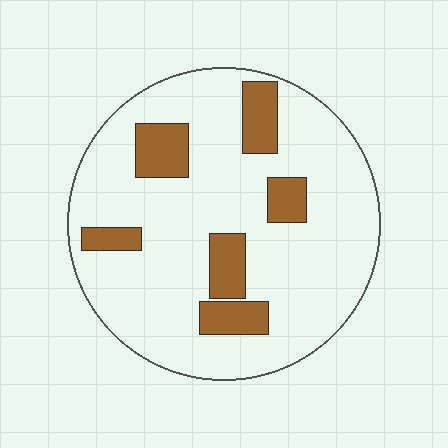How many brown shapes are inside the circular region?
6.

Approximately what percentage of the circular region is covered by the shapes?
Approximately 20%.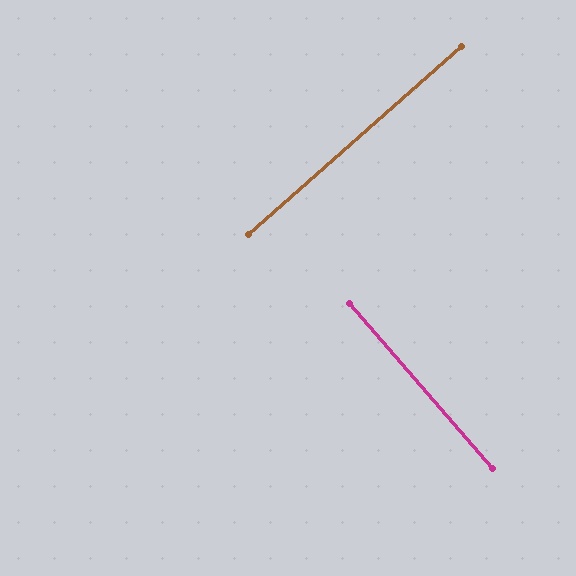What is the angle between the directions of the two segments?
Approximately 90 degrees.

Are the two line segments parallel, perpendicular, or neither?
Perpendicular — they meet at approximately 90°.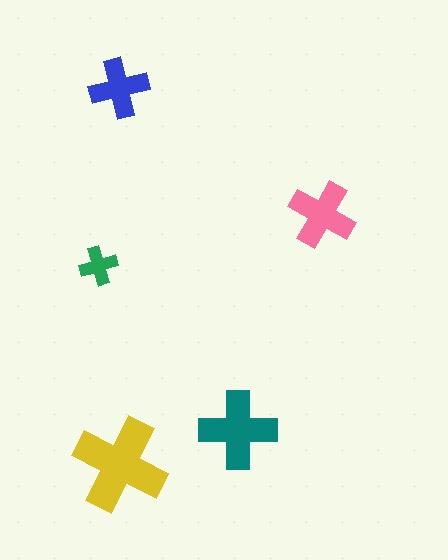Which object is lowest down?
The yellow cross is bottommost.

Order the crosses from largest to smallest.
the yellow one, the teal one, the pink one, the blue one, the green one.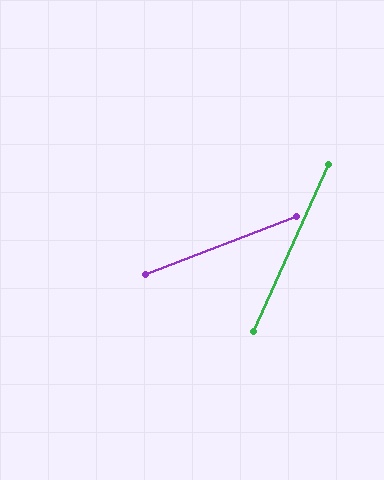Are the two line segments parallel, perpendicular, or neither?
Neither parallel nor perpendicular — they differ by about 45°.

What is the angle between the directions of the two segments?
Approximately 45 degrees.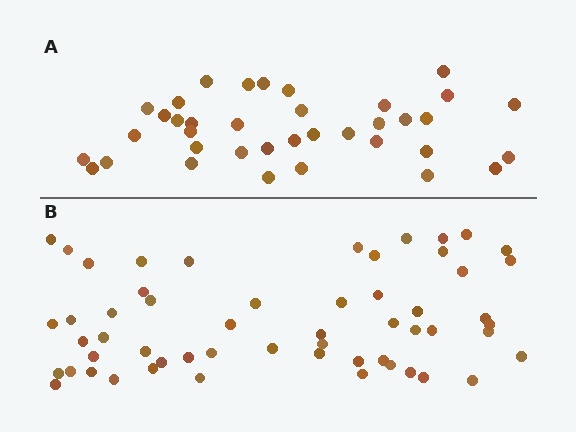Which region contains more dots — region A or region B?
Region B (the bottom region) has more dots.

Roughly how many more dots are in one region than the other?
Region B has approximately 20 more dots than region A.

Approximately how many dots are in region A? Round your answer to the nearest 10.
About 40 dots. (The exact count is 37, which rounds to 40.)